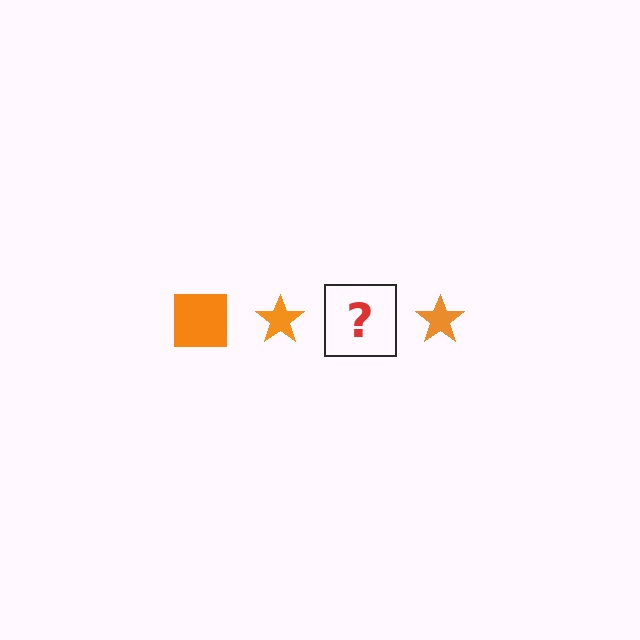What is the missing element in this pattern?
The missing element is an orange square.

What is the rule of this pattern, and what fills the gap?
The rule is that the pattern cycles through square, star shapes in orange. The gap should be filled with an orange square.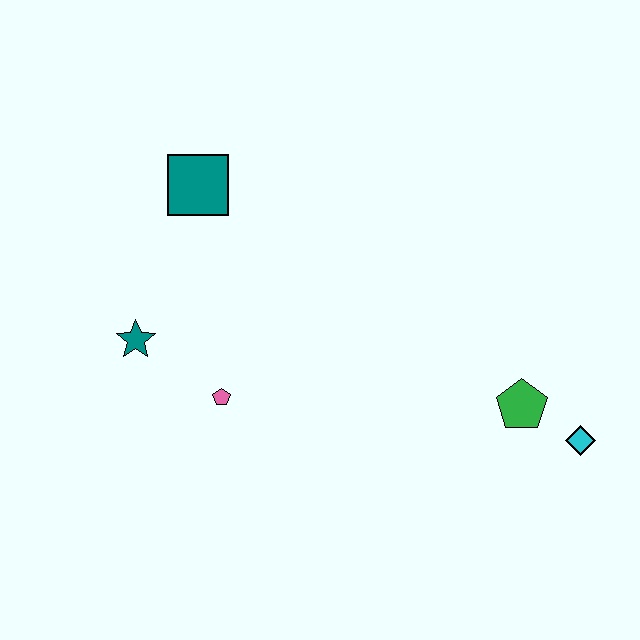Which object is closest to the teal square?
The teal star is closest to the teal square.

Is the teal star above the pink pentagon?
Yes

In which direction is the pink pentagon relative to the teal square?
The pink pentagon is below the teal square.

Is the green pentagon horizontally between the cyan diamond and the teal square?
Yes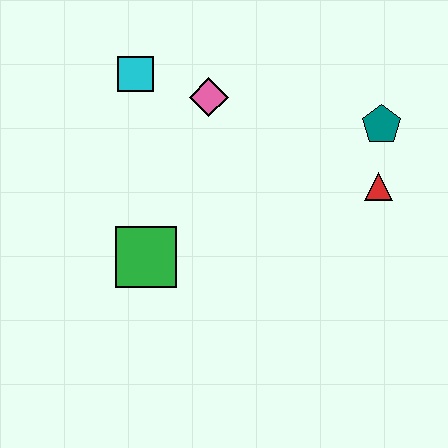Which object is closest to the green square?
The pink diamond is closest to the green square.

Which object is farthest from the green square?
The teal pentagon is farthest from the green square.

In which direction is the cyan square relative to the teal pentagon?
The cyan square is to the left of the teal pentagon.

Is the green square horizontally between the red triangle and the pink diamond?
No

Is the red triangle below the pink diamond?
Yes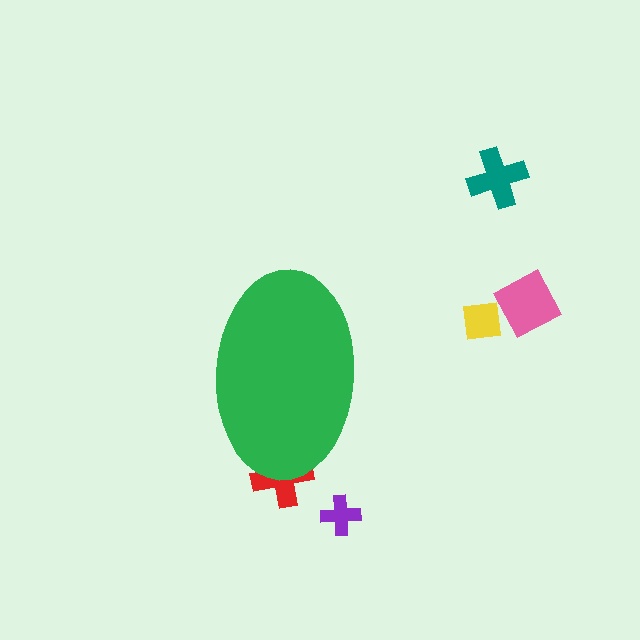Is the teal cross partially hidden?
No, the teal cross is fully visible.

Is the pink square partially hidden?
No, the pink square is fully visible.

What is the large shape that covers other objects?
A green ellipse.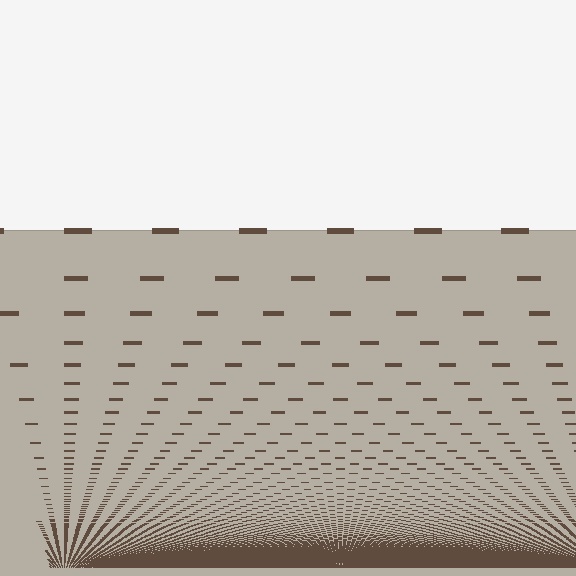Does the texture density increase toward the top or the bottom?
Density increases toward the bottom.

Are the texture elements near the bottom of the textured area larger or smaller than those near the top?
Smaller. The gradient is inverted — elements near the bottom are smaller and denser.